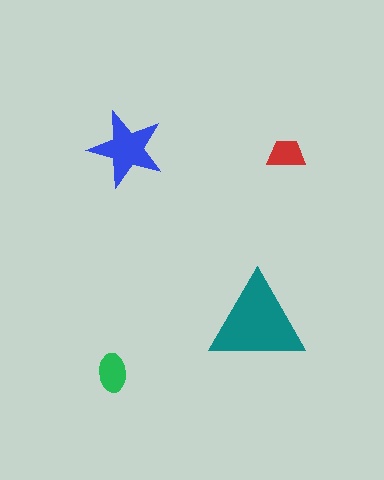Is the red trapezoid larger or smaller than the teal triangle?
Smaller.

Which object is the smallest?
The red trapezoid.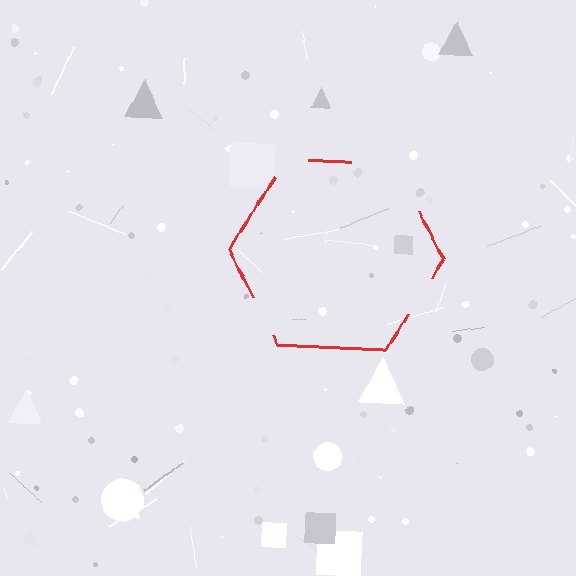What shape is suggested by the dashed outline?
The dashed outline suggests a hexagon.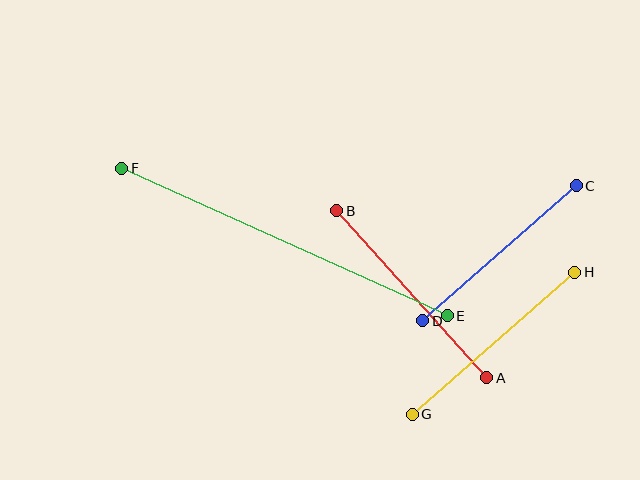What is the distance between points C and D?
The distance is approximately 204 pixels.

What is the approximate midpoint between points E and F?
The midpoint is at approximately (284, 242) pixels.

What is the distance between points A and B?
The distance is approximately 224 pixels.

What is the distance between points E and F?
The distance is approximately 357 pixels.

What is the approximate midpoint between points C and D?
The midpoint is at approximately (500, 253) pixels.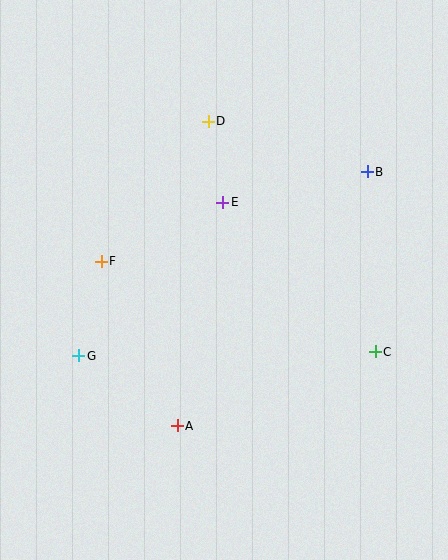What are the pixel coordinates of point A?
Point A is at (177, 426).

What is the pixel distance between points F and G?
The distance between F and G is 97 pixels.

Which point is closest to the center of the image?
Point E at (223, 202) is closest to the center.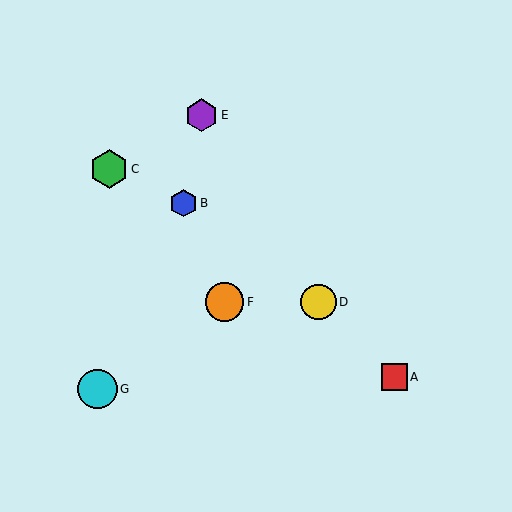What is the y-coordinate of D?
Object D is at y≈302.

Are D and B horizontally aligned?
No, D is at y≈302 and B is at y≈203.